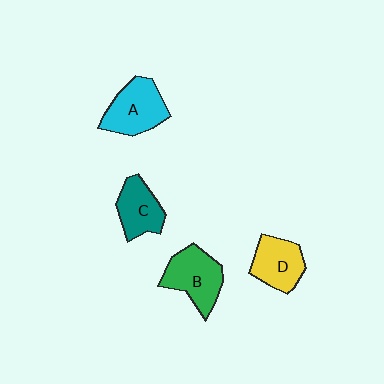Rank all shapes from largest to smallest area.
From largest to smallest: B (green), A (cyan), D (yellow), C (teal).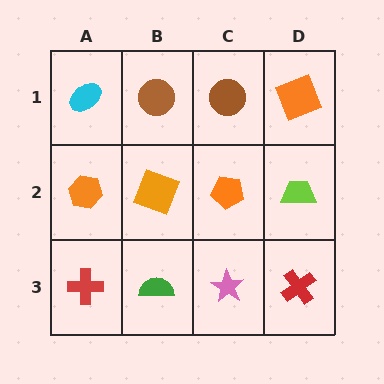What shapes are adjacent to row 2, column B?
A brown circle (row 1, column B), a green semicircle (row 3, column B), an orange hexagon (row 2, column A), an orange pentagon (row 2, column C).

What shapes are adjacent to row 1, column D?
A lime trapezoid (row 2, column D), a brown circle (row 1, column C).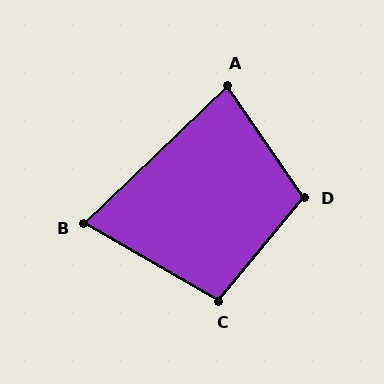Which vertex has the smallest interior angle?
B, at approximately 74 degrees.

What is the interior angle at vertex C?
Approximately 99 degrees (obtuse).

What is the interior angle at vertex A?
Approximately 81 degrees (acute).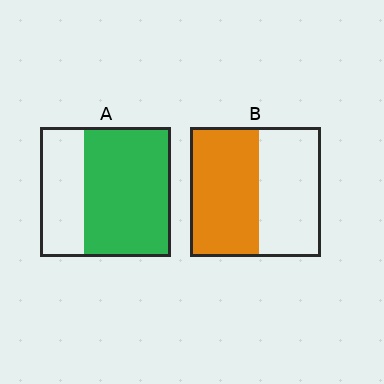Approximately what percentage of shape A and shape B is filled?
A is approximately 65% and B is approximately 55%.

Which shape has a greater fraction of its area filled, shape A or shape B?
Shape A.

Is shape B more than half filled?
Roughly half.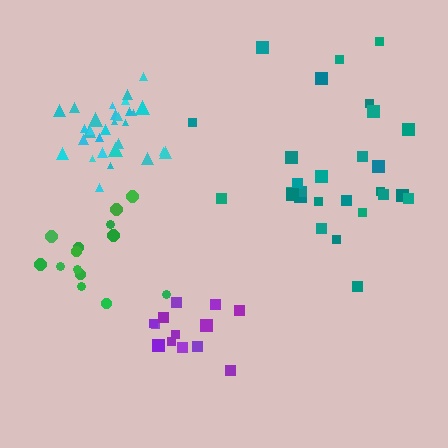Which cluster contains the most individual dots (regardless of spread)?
Cyan (30).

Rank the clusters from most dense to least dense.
cyan, purple, green, teal.